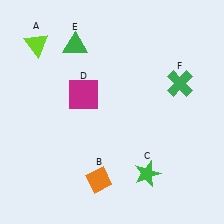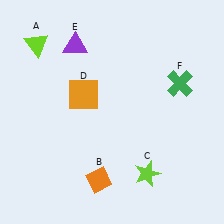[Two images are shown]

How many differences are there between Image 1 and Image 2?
There are 3 differences between the two images.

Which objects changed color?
C changed from green to lime. D changed from magenta to orange. E changed from green to purple.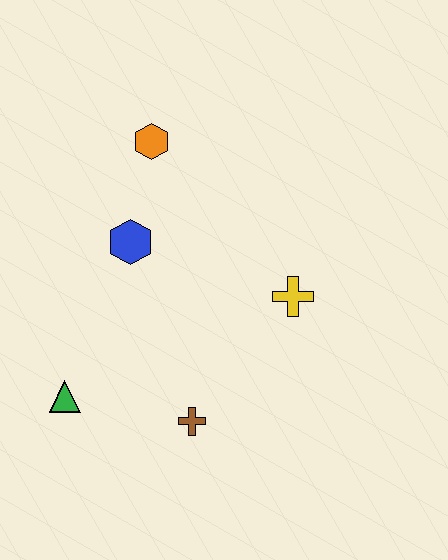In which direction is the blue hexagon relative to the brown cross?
The blue hexagon is above the brown cross.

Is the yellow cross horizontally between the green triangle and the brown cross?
No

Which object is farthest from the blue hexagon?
The brown cross is farthest from the blue hexagon.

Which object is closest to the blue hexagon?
The orange hexagon is closest to the blue hexagon.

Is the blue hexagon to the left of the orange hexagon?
Yes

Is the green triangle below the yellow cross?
Yes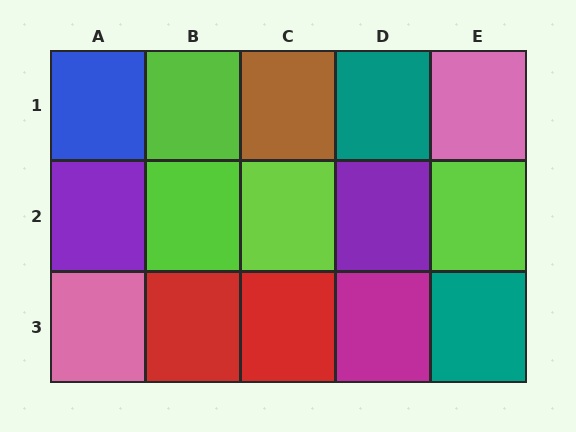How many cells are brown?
1 cell is brown.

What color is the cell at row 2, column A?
Purple.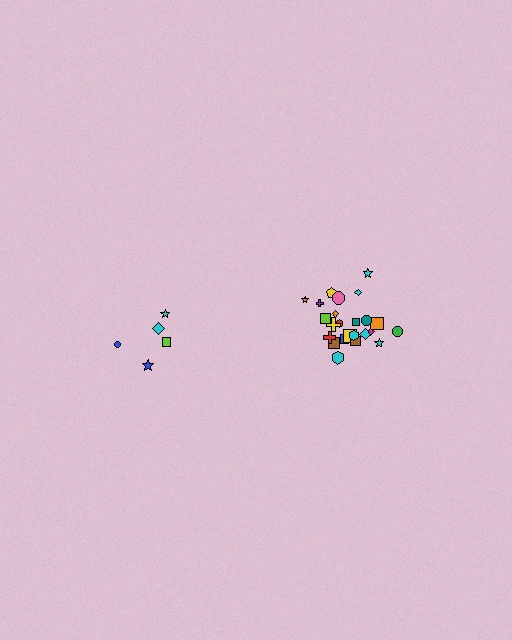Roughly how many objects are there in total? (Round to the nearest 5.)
Roughly 30 objects in total.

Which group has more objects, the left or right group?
The right group.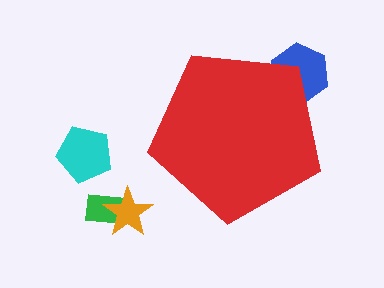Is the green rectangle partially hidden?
No, the green rectangle is fully visible.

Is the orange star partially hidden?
No, the orange star is fully visible.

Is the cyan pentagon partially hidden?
No, the cyan pentagon is fully visible.